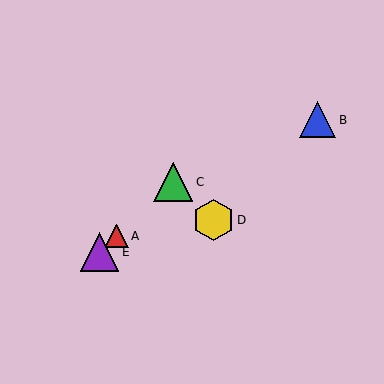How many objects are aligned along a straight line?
3 objects (A, C, E) are aligned along a straight line.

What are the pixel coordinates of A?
Object A is at (117, 236).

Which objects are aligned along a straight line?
Objects A, C, E are aligned along a straight line.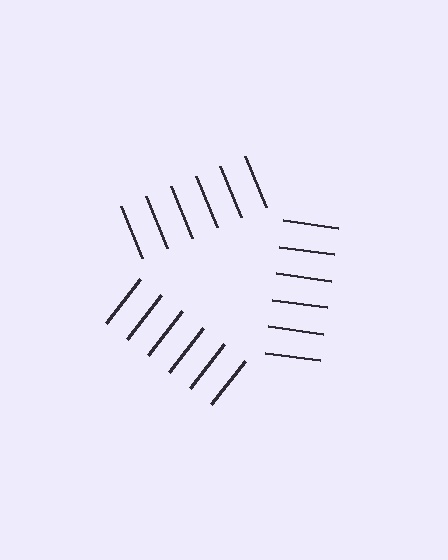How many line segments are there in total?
18 — 6 along each of the 3 edges.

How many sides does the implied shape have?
3 sides — the line-ends trace a triangle.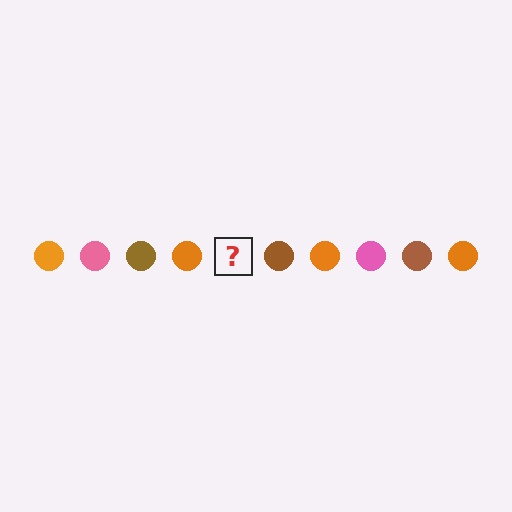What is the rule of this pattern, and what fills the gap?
The rule is that the pattern cycles through orange, pink, brown circles. The gap should be filled with a pink circle.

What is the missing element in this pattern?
The missing element is a pink circle.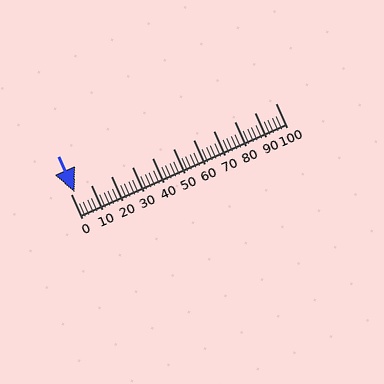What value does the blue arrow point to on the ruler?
The blue arrow points to approximately 2.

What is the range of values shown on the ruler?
The ruler shows values from 0 to 100.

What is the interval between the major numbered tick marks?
The major tick marks are spaced 10 units apart.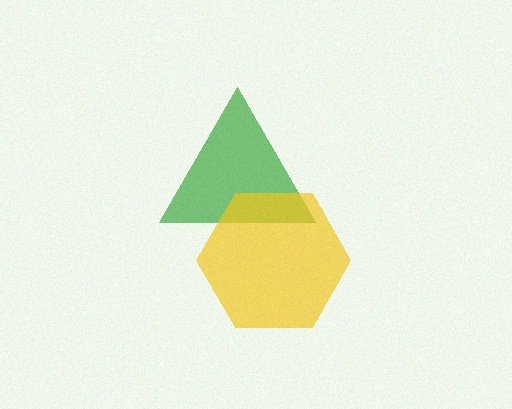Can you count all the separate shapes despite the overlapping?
Yes, there are 2 separate shapes.